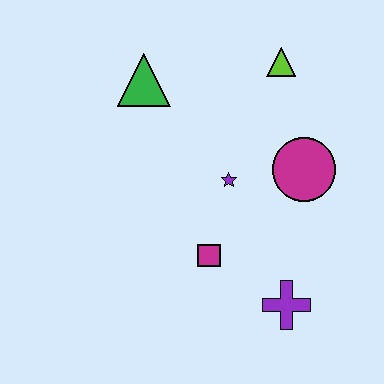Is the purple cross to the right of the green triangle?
Yes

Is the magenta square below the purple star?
Yes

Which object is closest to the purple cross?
The magenta square is closest to the purple cross.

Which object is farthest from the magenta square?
The lime triangle is farthest from the magenta square.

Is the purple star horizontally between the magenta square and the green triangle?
No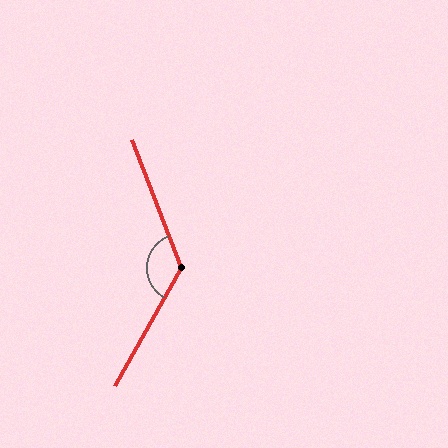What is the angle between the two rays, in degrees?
Approximately 130 degrees.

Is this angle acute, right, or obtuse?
It is obtuse.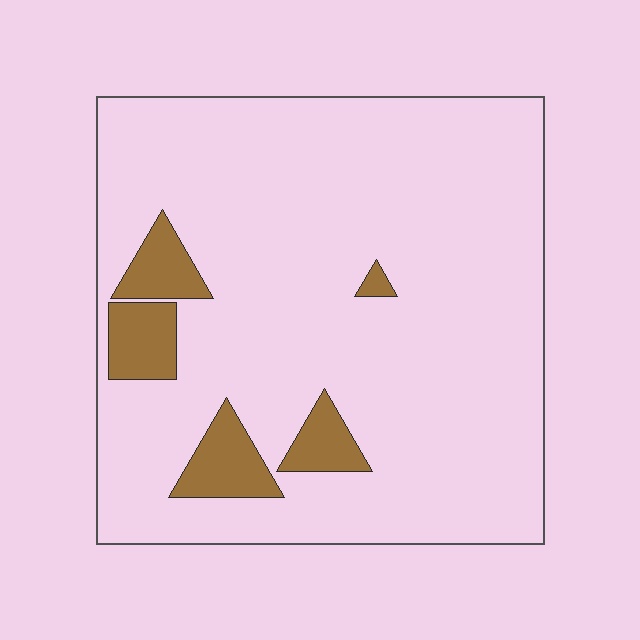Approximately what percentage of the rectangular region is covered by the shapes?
Approximately 10%.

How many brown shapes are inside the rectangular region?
5.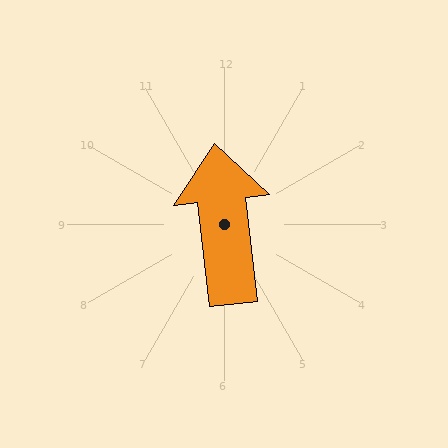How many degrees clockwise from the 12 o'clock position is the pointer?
Approximately 353 degrees.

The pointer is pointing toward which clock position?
Roughly 12 o'clock.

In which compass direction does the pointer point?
North.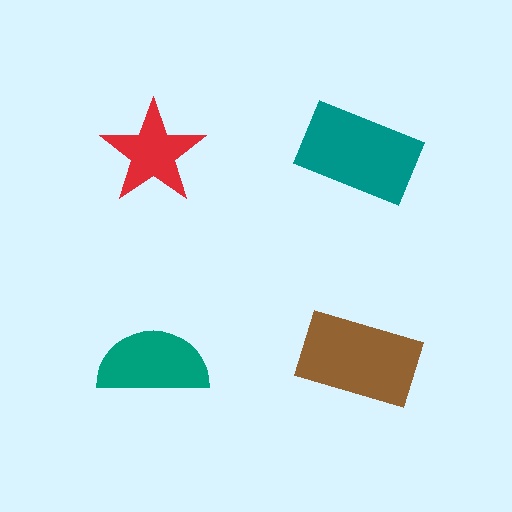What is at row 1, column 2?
A teal rectangle.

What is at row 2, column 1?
A teal semicircle.